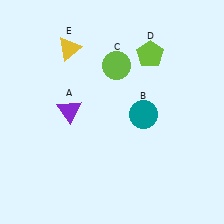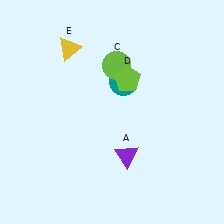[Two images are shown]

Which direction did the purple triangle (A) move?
The purple triangle (A) moved right.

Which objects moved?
The objects that moved are: the purple triangle (A), the teal circle (B), the lime pentagon (D).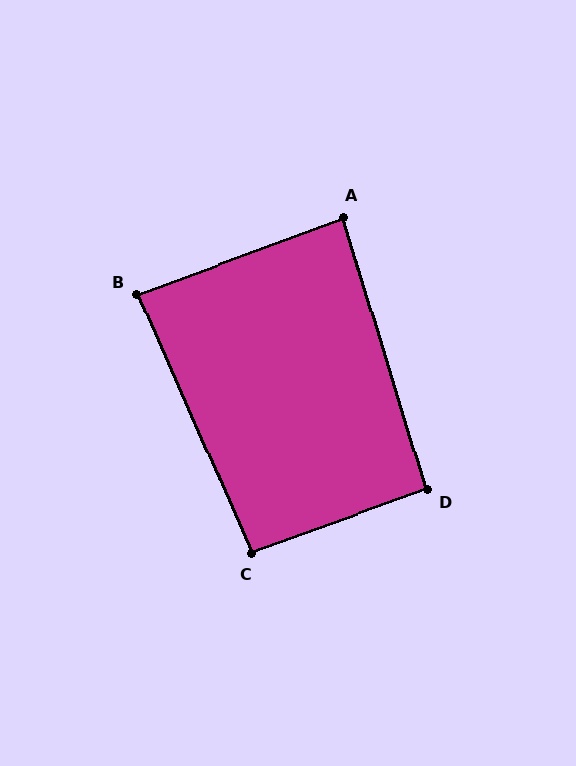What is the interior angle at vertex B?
Approximately 87 degrees (approximately right).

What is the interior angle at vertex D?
Approximately 93 degrees (approximately right).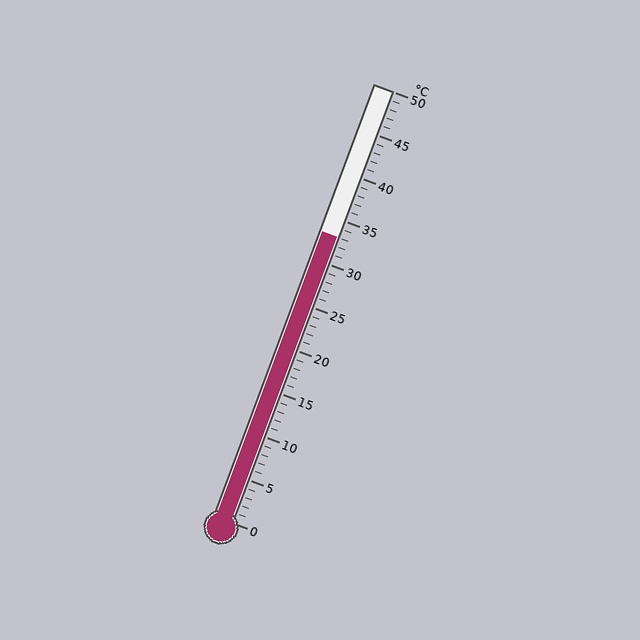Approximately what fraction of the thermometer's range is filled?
The thermometer is filled to approximately 65% of its range.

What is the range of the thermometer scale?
The thermometer scale ranges from 0°C to 50°C.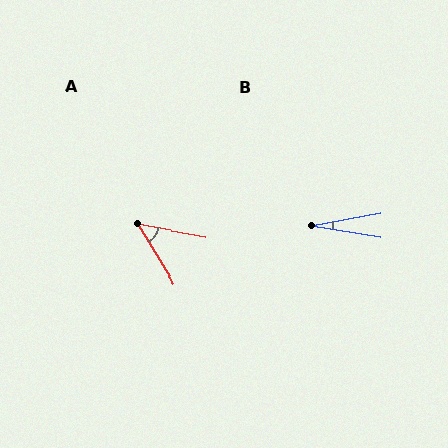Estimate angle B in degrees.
Approximately 20 degrees.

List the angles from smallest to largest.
B (20°), A (48°).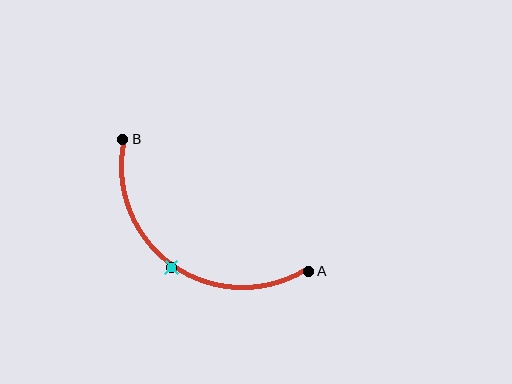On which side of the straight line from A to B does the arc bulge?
The arc bulges below and to the left of the straight line connecting A and B.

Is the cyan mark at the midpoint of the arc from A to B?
Yes. The cyan mark lies on the arc at equal arc-length from both A and B — it is the arc midpoint.